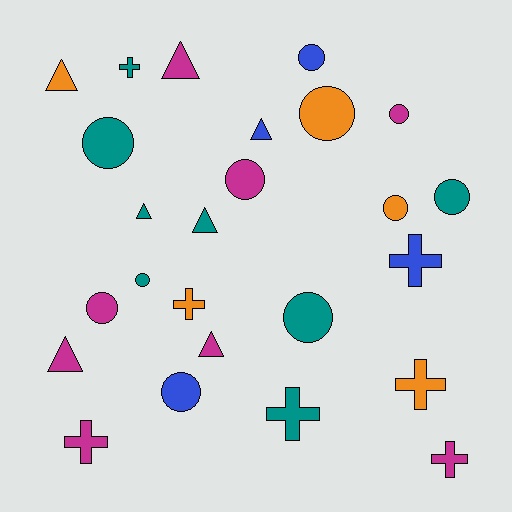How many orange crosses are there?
There are 2 orange crosses.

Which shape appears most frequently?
Circle, with 11 objects.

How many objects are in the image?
There are 25 objects.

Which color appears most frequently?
Magenta, with 8 objects.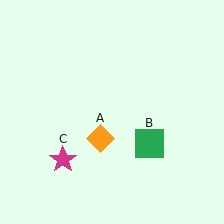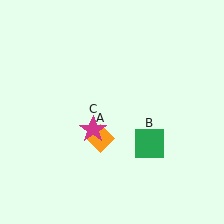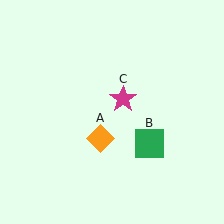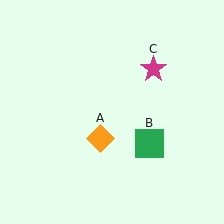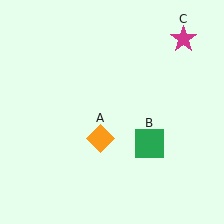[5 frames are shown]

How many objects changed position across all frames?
1 object changed position: magenta star (object C).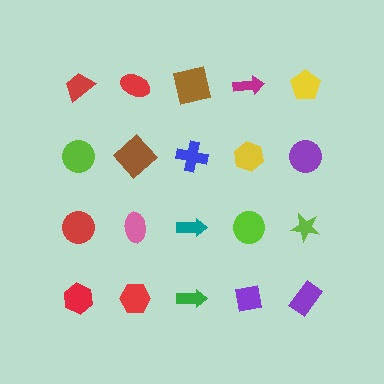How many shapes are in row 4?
5 shapes.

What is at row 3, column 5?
A lime star.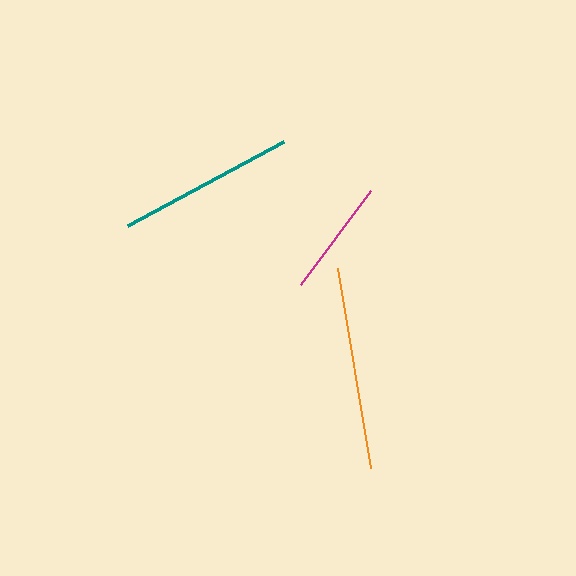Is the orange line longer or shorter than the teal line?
The orange line is longer than the teal line.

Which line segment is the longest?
The orange line is the longest at approximately 203 pixels.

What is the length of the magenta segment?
The magenta segment is approximately 117 pixels long.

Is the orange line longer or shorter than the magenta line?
The orange line is longer than the magenta line.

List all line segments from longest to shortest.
From longest to shortest: orange, teal, magenta.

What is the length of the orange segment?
The orange segment is approximately 203 pixels long.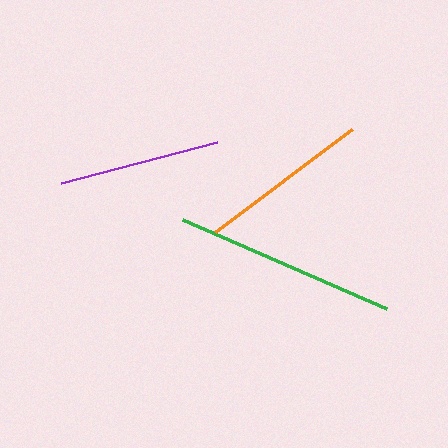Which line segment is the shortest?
The purple line is the shortest at approximately 161 pixels.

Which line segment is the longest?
The green line is the longest at approximately 222 pixels.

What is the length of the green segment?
The green segment is approximately 222 pixels long.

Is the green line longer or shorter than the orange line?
The green line is longer than the orange line.